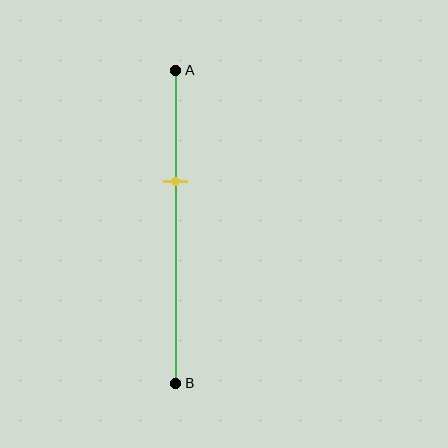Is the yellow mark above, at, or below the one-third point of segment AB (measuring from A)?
The yellow mark is approximately at the one-third point of segment AB.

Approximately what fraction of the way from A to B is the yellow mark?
The yellow mark is approximately 35% of the way from A to B.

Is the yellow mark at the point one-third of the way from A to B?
Yes, the mark is approximately at the one-third point.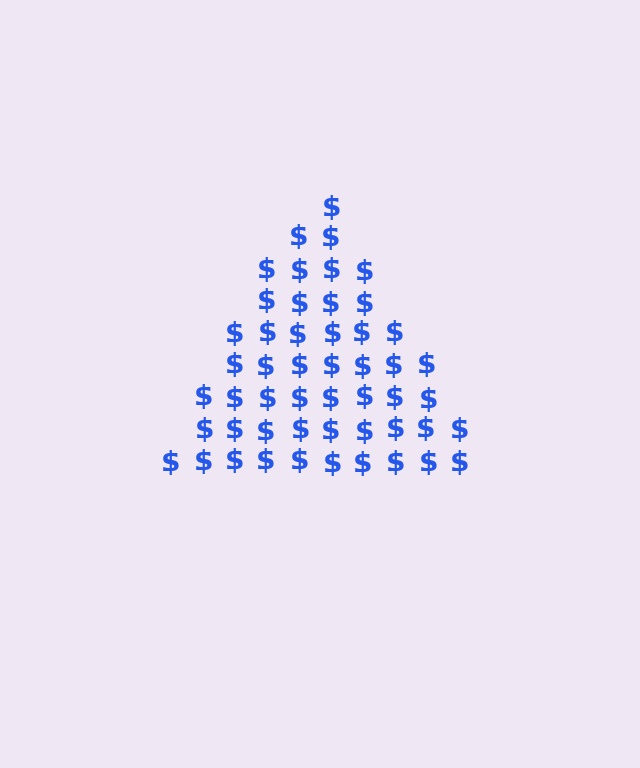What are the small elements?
The small elements are dollar signs.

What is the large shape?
The large shape is a triangle.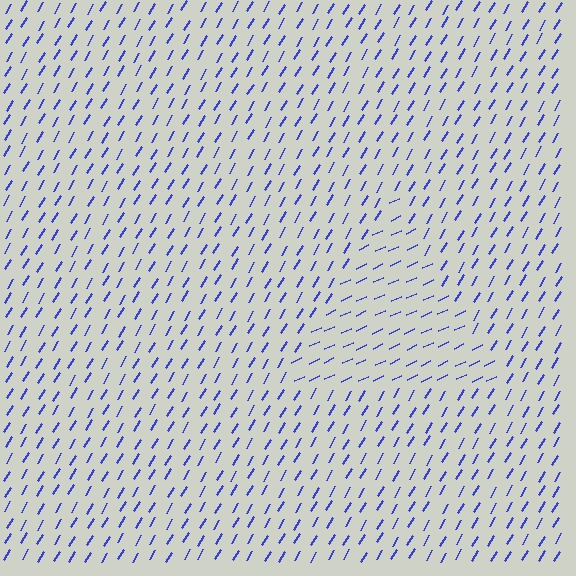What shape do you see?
I see a triangle.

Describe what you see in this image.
The image is filled with small blue line segments. A triangle region in the image has lines oriented differently from the surrounding lines, creating a visible texture boundary.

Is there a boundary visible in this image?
Yes, there is a texture boundary formed by a change in line orientation.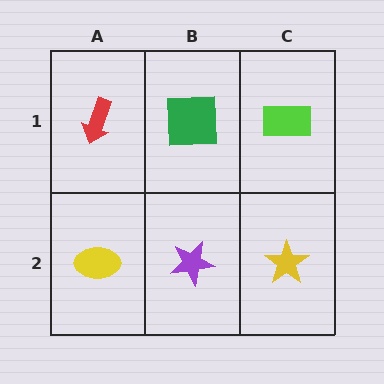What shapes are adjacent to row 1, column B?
A purple star (row 2, column B), a red arrow (row 1, column A), a lime rectangle (row 1, column C).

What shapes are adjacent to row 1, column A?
A yellow ellipse (row 2, column A), a green square (row 1, column B).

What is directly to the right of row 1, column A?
A green square.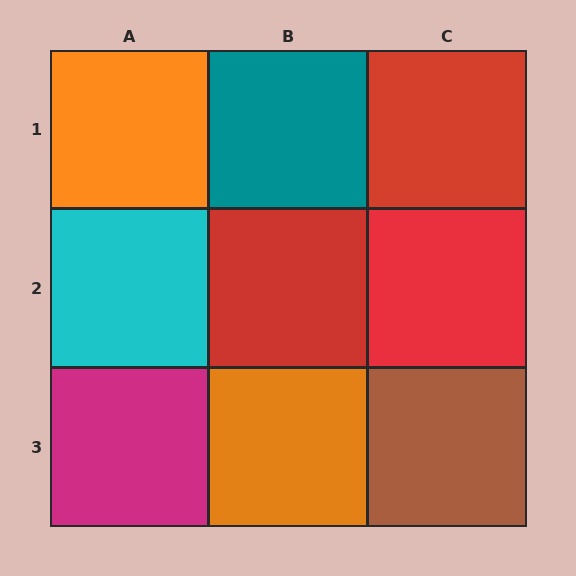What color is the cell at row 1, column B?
Teal.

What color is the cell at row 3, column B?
Orange.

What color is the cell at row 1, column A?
Orange.